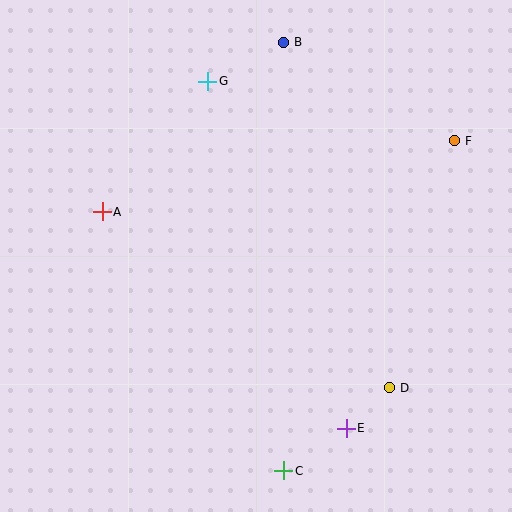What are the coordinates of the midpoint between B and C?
The midpoint between B and C is at (283, 257).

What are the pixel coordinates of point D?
Point D is at (389, 388).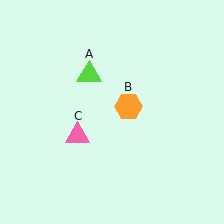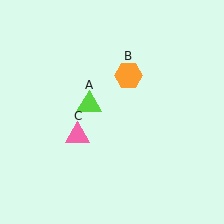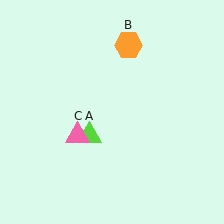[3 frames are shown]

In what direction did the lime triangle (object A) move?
The lime triangle (object A) moved down.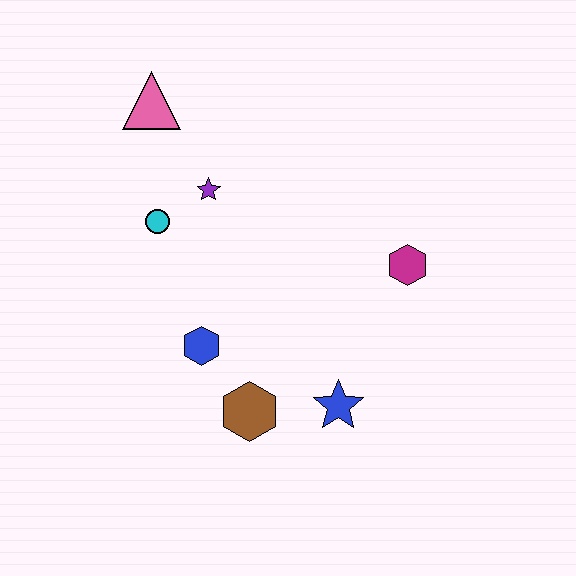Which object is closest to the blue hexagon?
The brown hexagon is closest to the blue hexagon.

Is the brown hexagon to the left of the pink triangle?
No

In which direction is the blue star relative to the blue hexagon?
The blue star is to the right of the blue hexagon.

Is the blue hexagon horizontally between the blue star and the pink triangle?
Yes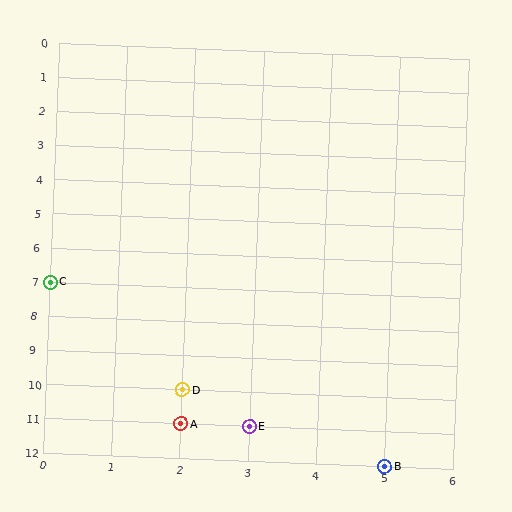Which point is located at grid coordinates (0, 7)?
Point C is at (0, 7).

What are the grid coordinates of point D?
Point D is at grid coordinates (2, 10).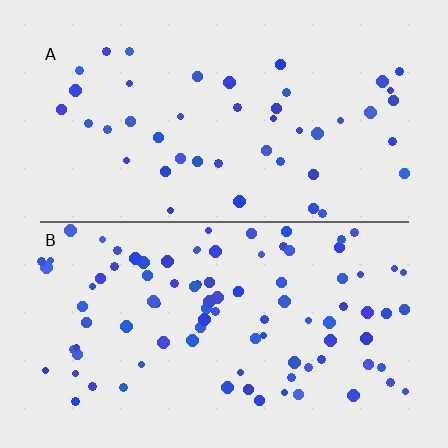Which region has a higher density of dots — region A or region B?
B (the bottom).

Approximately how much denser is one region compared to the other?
Approximately 2.1× — region B over region A.